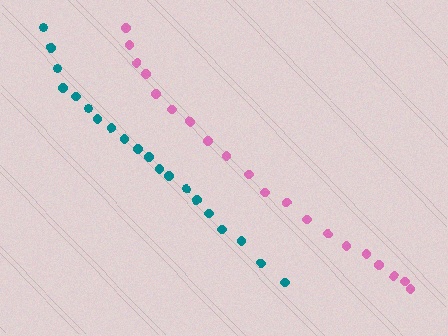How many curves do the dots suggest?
There are 2 distinct paths.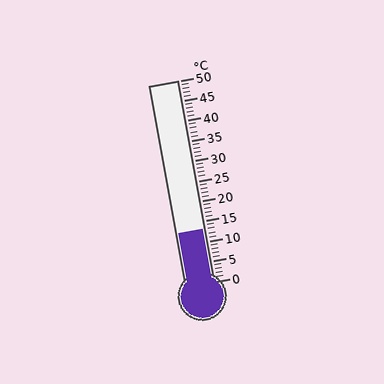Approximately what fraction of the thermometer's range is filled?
The thermometer is filled to approximately 25% of its range.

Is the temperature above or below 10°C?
The temperature is above 10°C.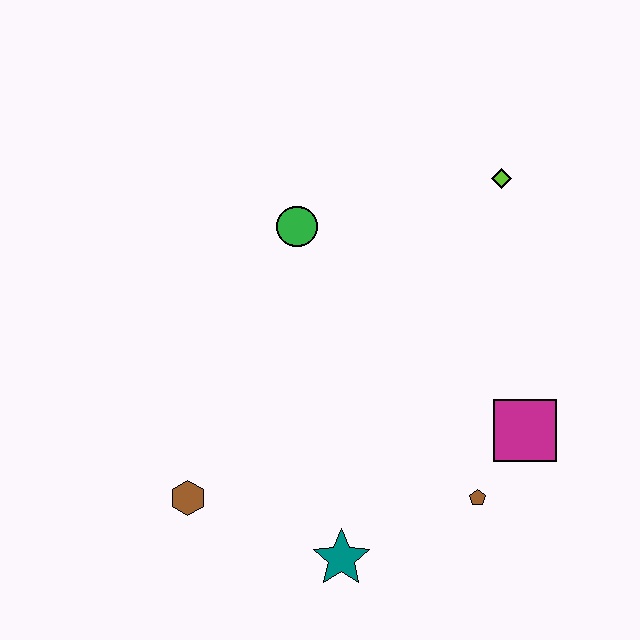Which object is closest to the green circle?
The lime diamond is closest to the green circle.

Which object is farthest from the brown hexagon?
The lime diamond is farthest from the brown hexagon.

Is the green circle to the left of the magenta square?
Yes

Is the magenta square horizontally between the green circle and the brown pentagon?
No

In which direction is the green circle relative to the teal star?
The green circle is above the teal star.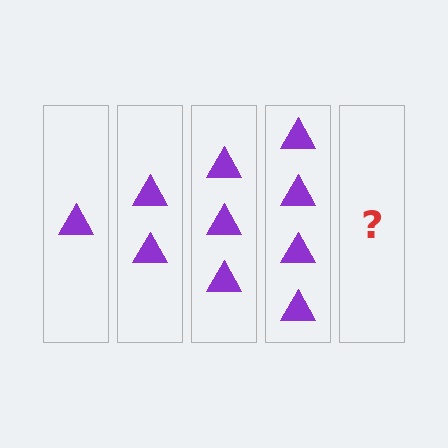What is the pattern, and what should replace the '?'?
The pattern is that each step adds one more triangle. The '?' should be 5 triangles.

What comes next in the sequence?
The next element should be 5 triangles.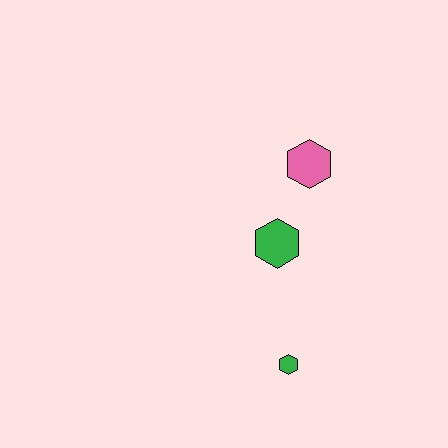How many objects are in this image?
There are 3 objects.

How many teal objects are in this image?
There are no teal objects.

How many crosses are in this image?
There are no crosses.